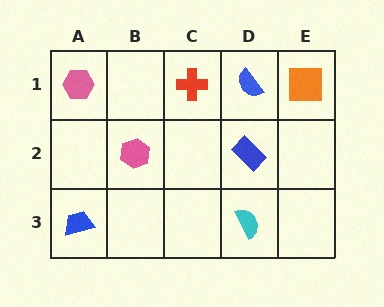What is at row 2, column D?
A blue rectangle.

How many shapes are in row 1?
4 shapes.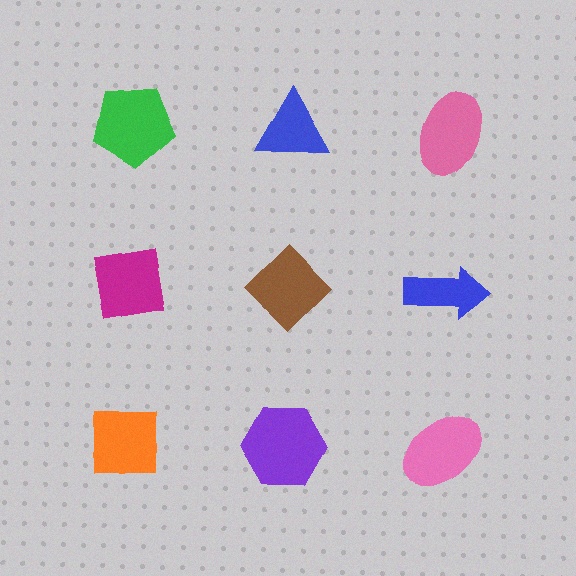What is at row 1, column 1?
A green pentagon.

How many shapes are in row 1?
3 shapes.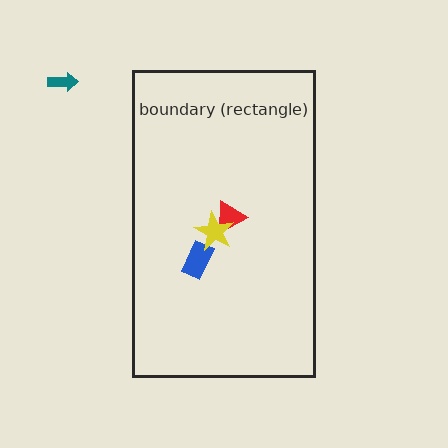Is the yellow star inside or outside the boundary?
Inside.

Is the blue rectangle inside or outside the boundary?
Inside.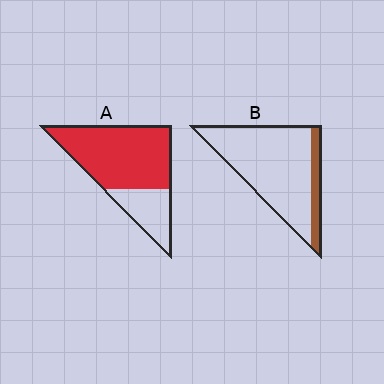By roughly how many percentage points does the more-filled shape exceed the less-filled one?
By roughly 55 percentage points (A over B).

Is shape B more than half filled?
No.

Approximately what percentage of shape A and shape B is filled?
A is approximately 70% and B is approximately 15%.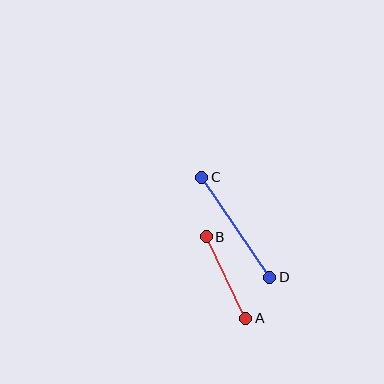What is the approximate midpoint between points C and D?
The midpoint is at approximately (236, 227) pixels.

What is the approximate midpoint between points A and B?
The midpoint is at approximately (226, 278) pixels.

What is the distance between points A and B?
The distance is approximately 91 pixels.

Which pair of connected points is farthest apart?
Points C and D are farthest apart.